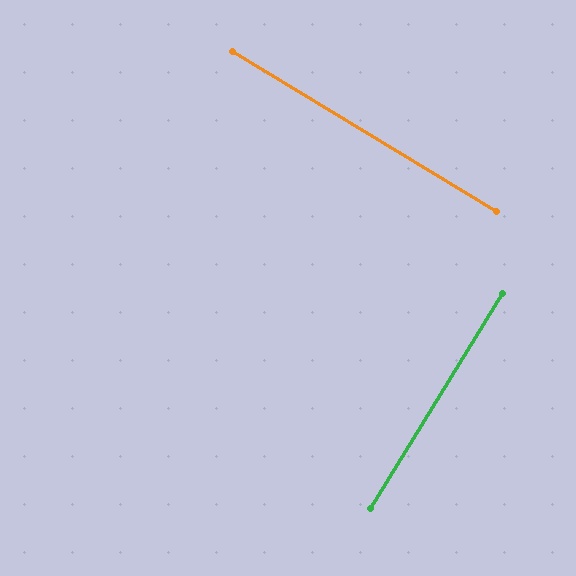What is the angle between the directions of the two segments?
Approximately 89 degrees.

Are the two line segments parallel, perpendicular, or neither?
Perpendicular — they meet at approximately 89°.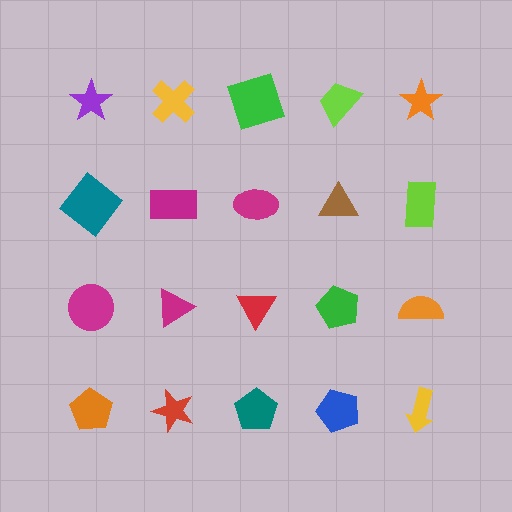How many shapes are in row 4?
5 shapes.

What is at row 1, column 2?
A yellow cross.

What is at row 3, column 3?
A red triangle.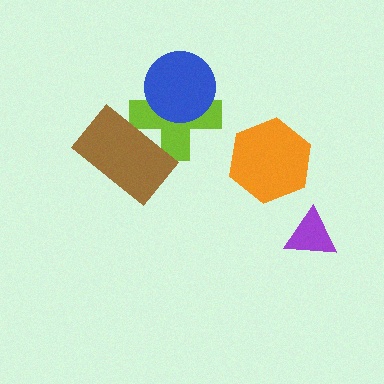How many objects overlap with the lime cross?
2 objects overlap with the lime cross.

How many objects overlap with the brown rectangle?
1 object overlaps with the brown rectangle.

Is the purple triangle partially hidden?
No, no other shape covers it.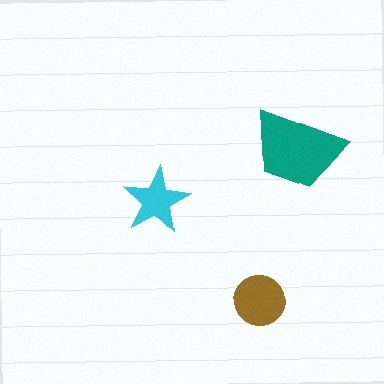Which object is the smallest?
The cyan star.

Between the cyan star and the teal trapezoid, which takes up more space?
The teal trapezoid.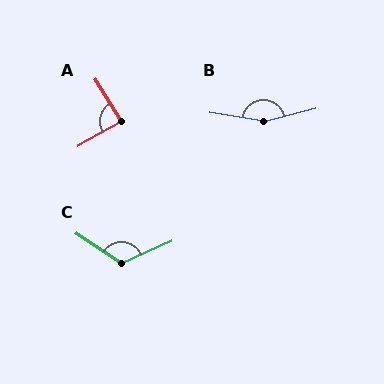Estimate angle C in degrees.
Approximately 122 degrees.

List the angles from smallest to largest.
A (87°), C (122°), B (157°).